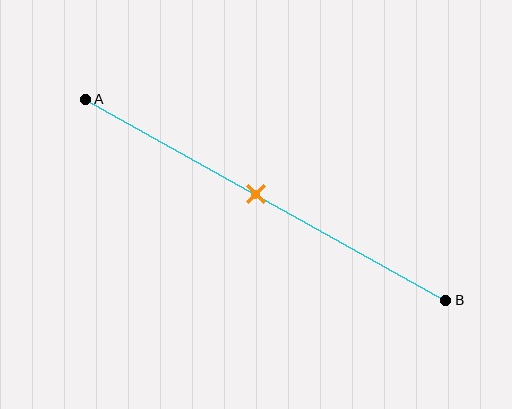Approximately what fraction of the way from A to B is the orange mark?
The orange mark is approximately 45% of the way from A to B.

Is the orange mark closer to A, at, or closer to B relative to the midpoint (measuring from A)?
The orange mark is approximately at the midpoint of segment AB.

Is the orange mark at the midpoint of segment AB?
Yes, the mark is approximately at the midpoint.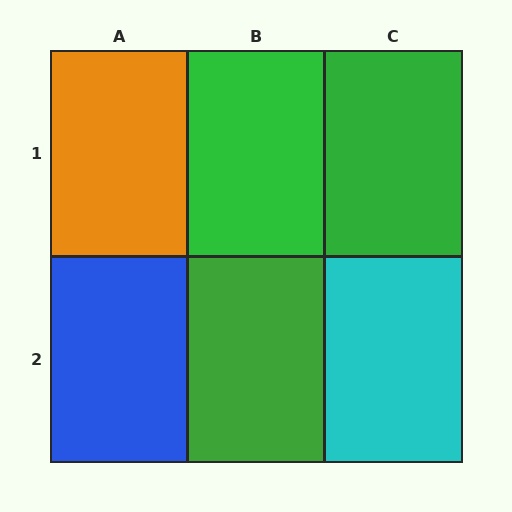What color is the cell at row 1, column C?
Green.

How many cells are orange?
1 cell is orange.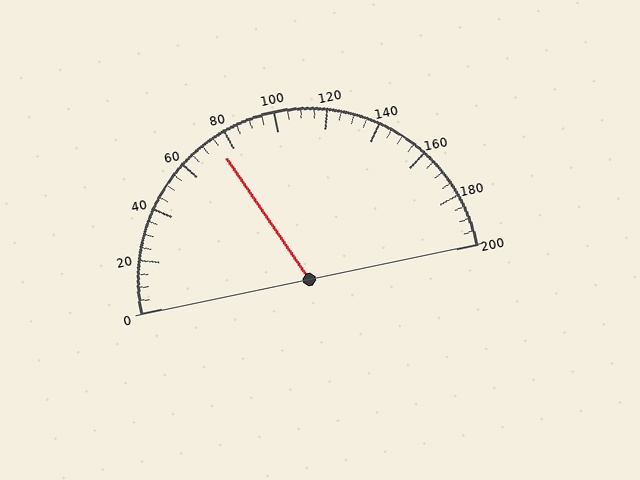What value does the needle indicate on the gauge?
The needle indicates approximately 75.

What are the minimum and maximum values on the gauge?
The gauge ranges from 0 to 200.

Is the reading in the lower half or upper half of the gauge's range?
The reading is in the lower half of the range (0 to 200).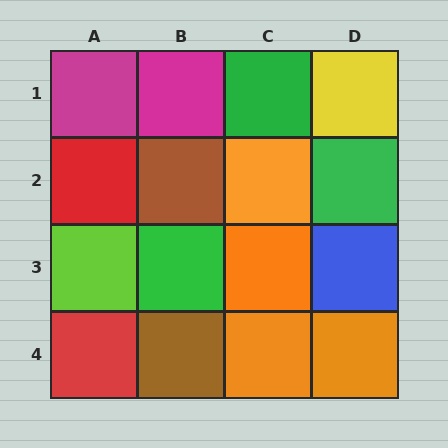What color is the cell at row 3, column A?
Lime.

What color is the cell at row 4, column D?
Orange.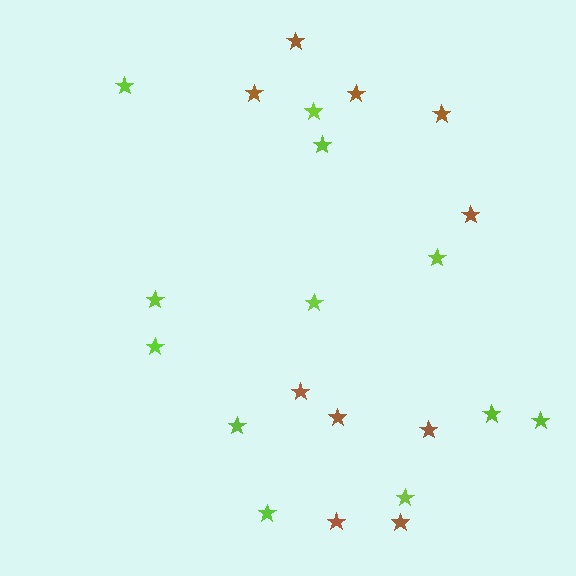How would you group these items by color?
There are 2 groups: one group of brown stars (10) and one group of lime stars (12).